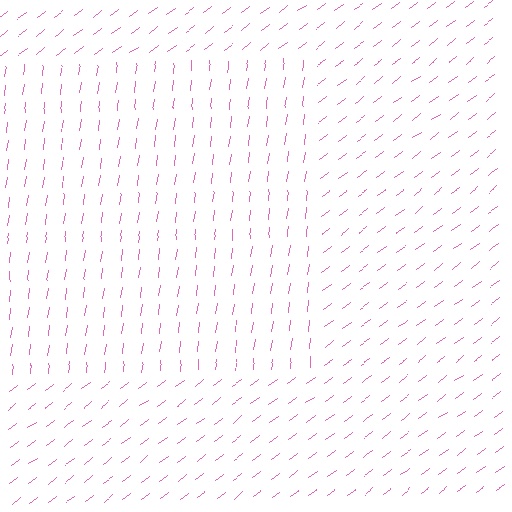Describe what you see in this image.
The image is filled with small pink line segments. A rectangle region in the image has lines oriented differently from the surrounding lines, creating a visible texture boundary.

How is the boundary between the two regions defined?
The boundary is defined purely by a change in line orientation (approximately 45 degrees difference). All lines are the same color and thickness.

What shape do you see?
I see a rectangle.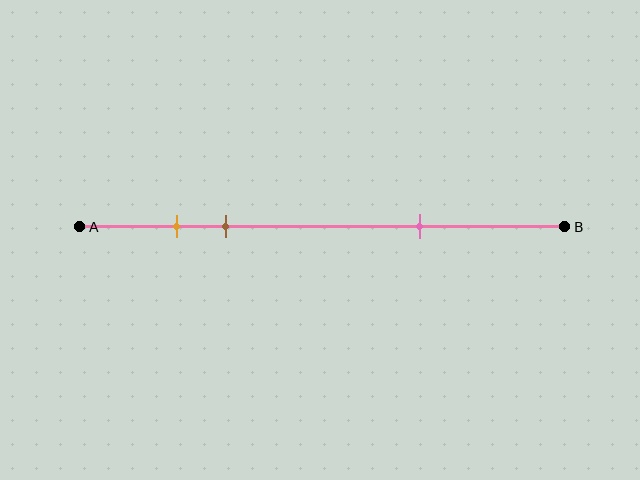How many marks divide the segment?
There are 3 marks dividing the segment.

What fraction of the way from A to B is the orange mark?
The orange mark is approximately 20% (0.2) of the way from A to B.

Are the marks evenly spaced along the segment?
No, the marks are not evenly spaced.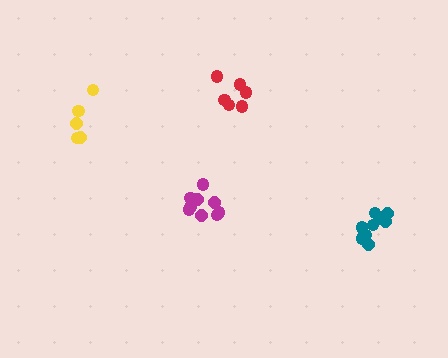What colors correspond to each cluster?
The clusters are colored: yellow, teal, magenta, red.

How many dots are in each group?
Group 1: 5 dots, Group 2: 9 dots, Group 3: 9 dots, Group 4: 6 dots (29 total).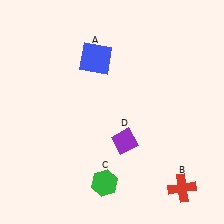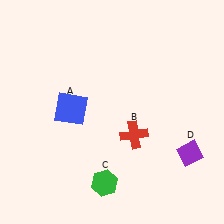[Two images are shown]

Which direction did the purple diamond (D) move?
The purple diamond (D) moved right.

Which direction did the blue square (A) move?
The blue square (A) moved down.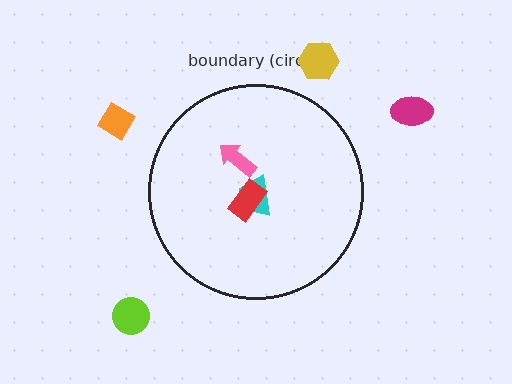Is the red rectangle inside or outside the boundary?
Inside.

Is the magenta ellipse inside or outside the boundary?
Outside.